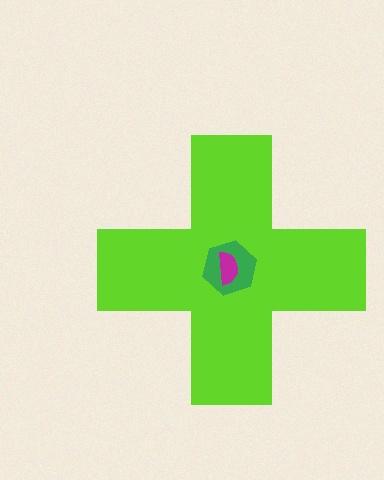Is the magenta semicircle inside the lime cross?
Yes.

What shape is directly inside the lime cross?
The green hexagon.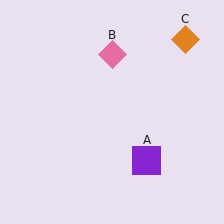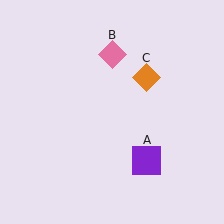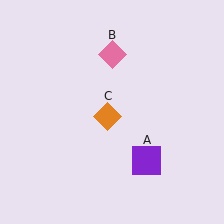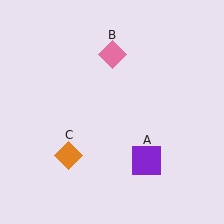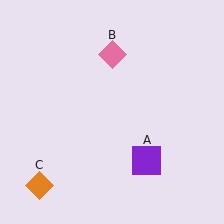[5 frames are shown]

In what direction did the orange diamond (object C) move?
The orange diamond (object C) moved down and to the left.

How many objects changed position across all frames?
1 object changed position: orange diamond (object C).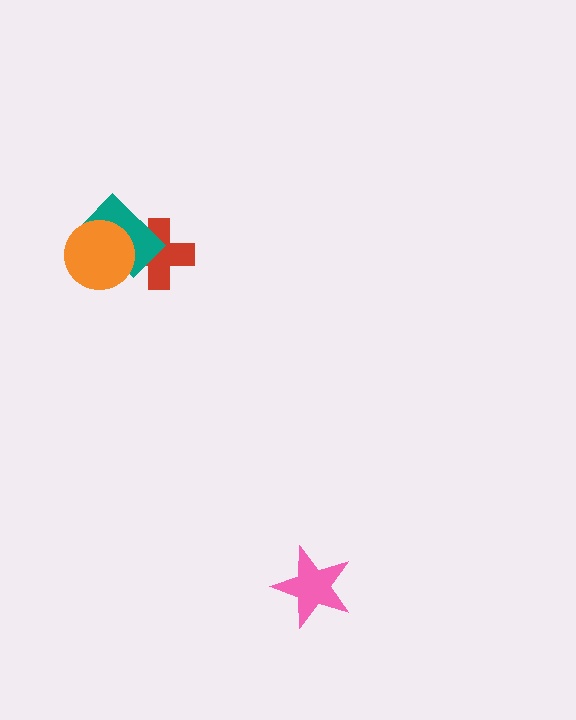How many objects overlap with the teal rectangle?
2 objects overlap with the teal rectangle.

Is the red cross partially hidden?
Yes, it is partially covered by another shape.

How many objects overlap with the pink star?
0 objects overlap with the pink star.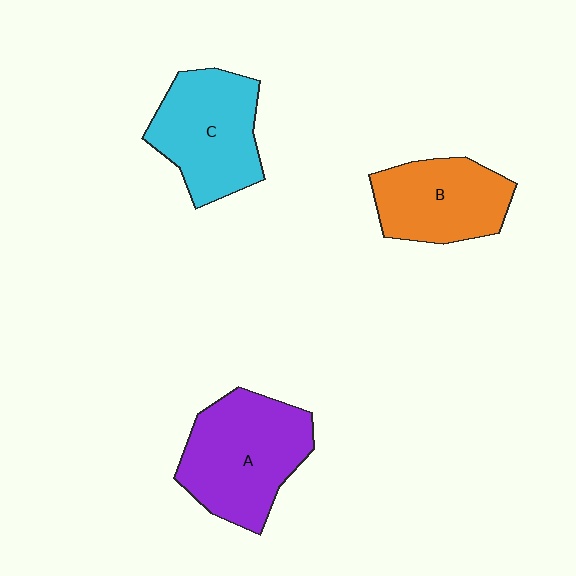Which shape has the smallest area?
Shape B (orange).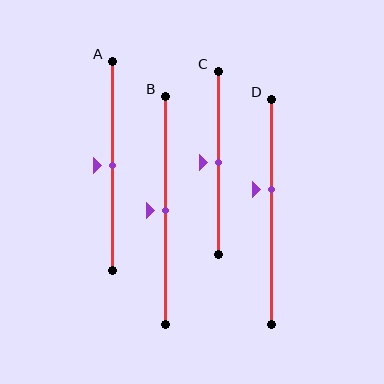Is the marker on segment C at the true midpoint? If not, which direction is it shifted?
Yes, the marker on segment C is at the true midpoint.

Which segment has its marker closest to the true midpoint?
Segment A has its marker closest to the true midpoint.